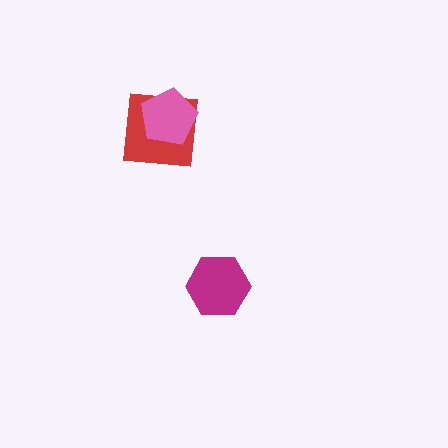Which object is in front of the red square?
The pink pentagon is in front of the red square.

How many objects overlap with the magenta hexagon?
0 objects overlap with the magenta hexagon.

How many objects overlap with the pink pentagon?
1 object overlaps with the pink pentagon.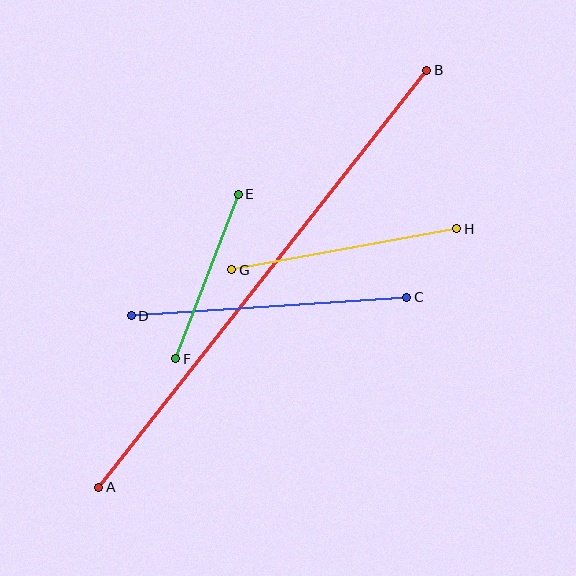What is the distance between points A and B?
The distance is approximately 530 pixels.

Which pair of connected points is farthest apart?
Points A and B are farthest apart.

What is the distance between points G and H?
The distance is approximately 229 pixels.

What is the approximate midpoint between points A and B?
The midpoint is at approximately (263, 279) pixels.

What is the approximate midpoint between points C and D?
The midpoint is at approximately (269, 307) pixels.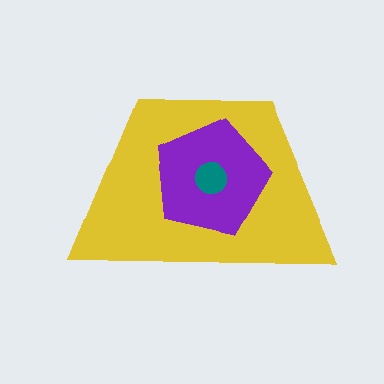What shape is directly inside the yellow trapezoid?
The purple pentagon.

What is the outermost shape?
The yellow trapezoid.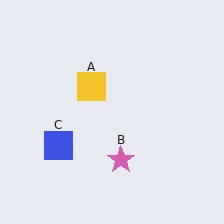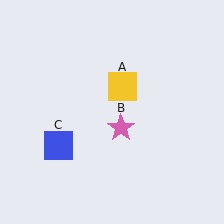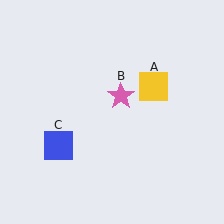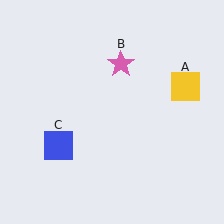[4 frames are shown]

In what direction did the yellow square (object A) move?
The yellow square (object A) moved right.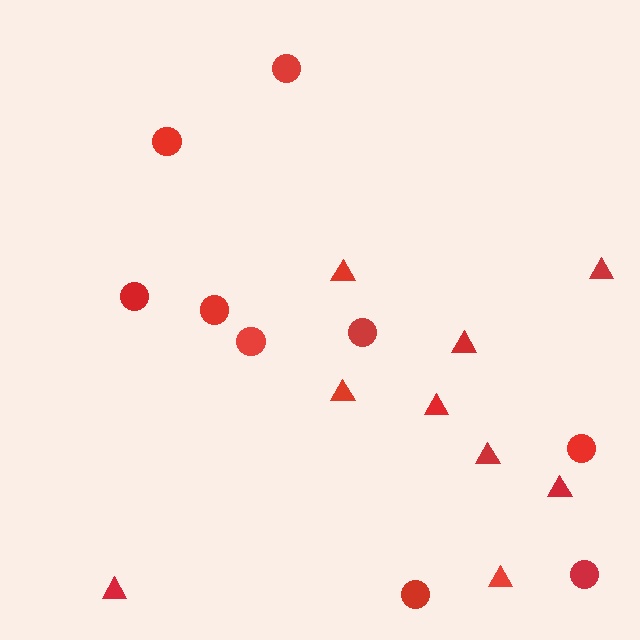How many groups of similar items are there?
There are 2 groups: one group of triangles (9) and one group of circles (9).